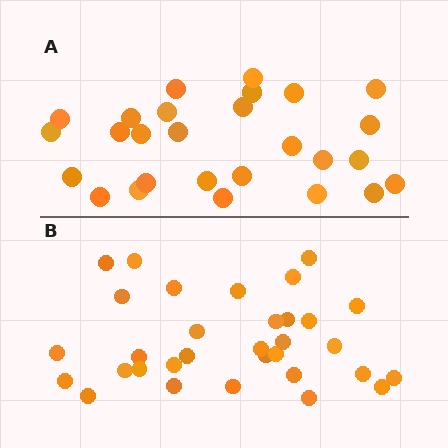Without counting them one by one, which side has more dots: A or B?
Region B (the bottom region) has more dots.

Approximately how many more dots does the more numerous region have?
Region B has about 5 more dots than region A.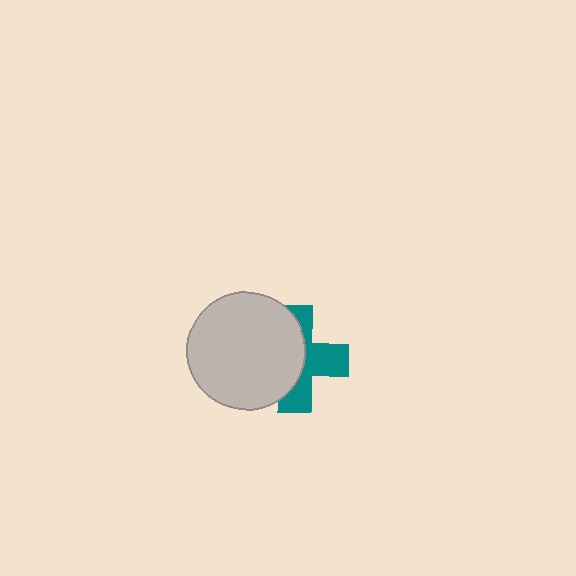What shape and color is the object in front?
The object in front is a light gray circle.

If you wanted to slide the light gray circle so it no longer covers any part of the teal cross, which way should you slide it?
Slide it left — that is the most direct way to separate the two shapes.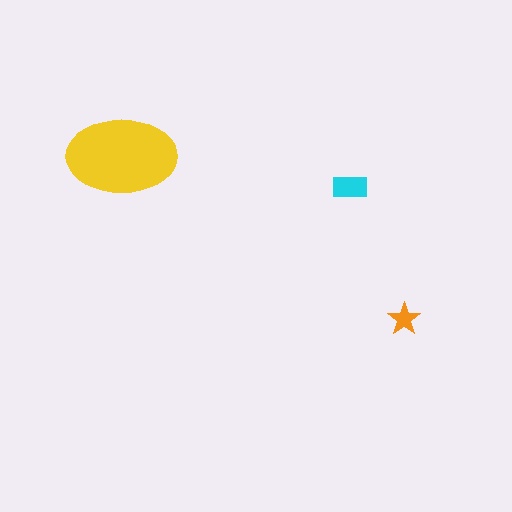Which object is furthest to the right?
The orange star is rightmost.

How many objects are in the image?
There are 3 objects in the image.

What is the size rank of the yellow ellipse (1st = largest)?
1st.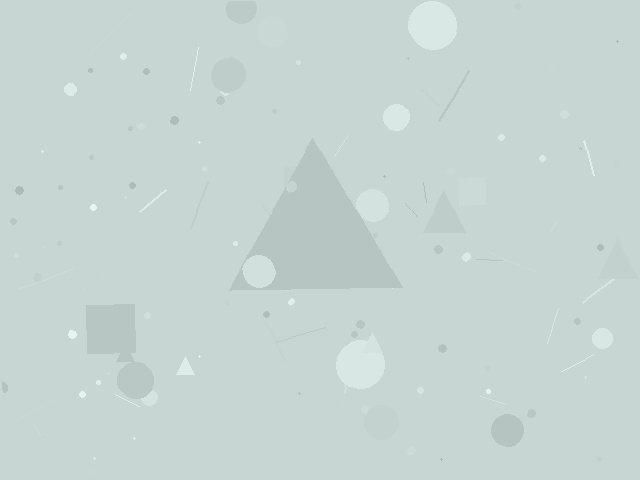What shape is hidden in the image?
A triangle is hidden in the image.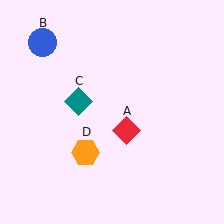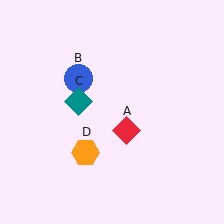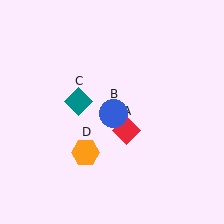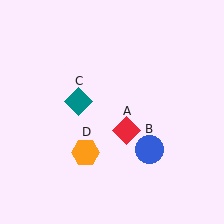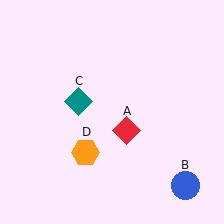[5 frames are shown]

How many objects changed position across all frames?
1 object changed position: blue circle (object B).